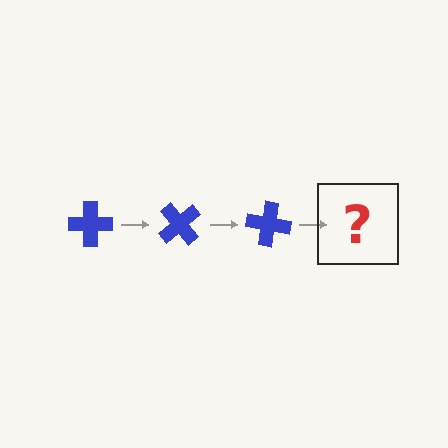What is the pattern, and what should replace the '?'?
The pattern is that the cross rotates 50 degrees each step. The '?' should be a blue cross rotated 150 degrees.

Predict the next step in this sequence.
The next step is a blue cross rotated 150 degrees.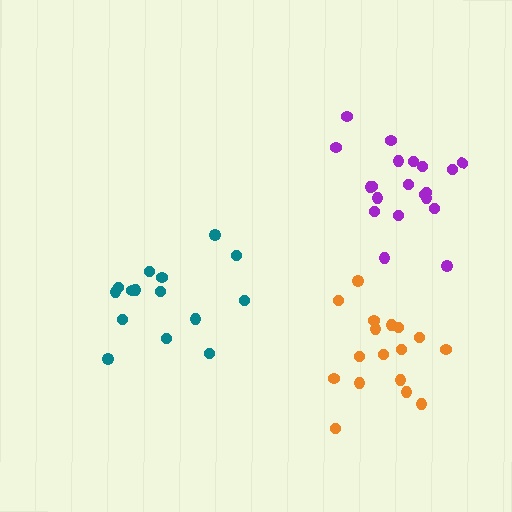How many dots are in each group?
Group 1: 17 dots, Group 2: 15 dots, Group 3: 20 dots (52 total).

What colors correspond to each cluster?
The clusters are colored: orange, teal, purple.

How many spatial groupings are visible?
There are 3 spatial groupings.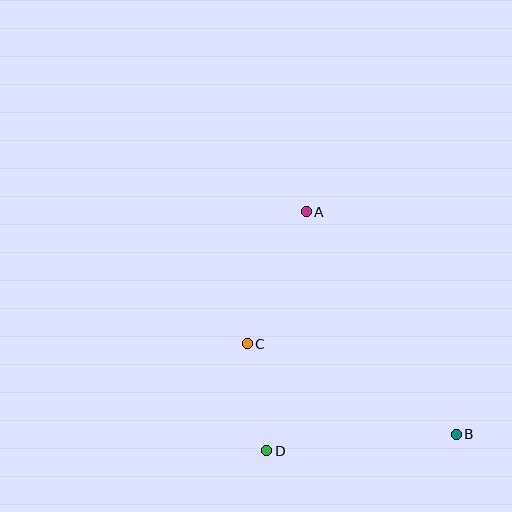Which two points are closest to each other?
Points C and D are closest to each other.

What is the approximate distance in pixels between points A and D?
The distance between A and D is approximately 242 pixels.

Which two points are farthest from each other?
Points A and B are farthest from each other.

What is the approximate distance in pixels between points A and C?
The distance between A and C is approximately 145 pixels.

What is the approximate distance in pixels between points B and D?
The distance between B and D is approximately 190 pixels.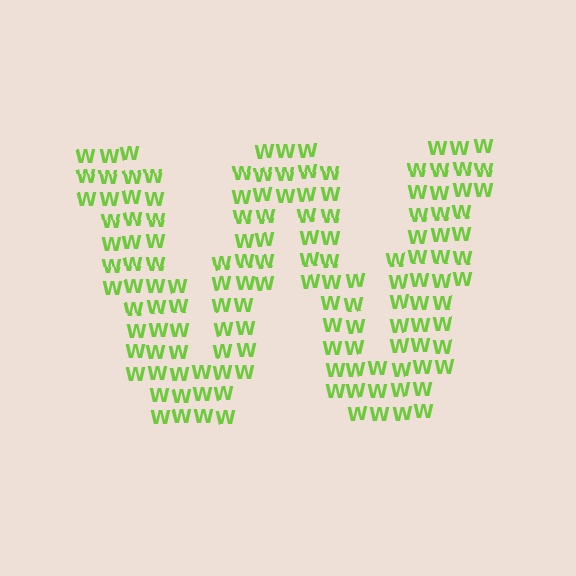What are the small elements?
The small elements are letter W's.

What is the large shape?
The large shape is the letter W.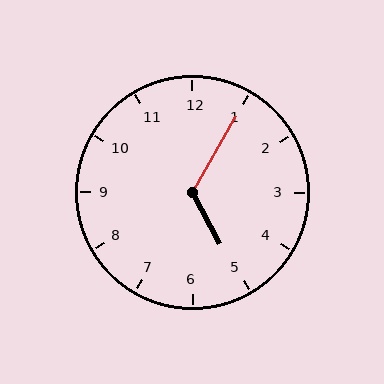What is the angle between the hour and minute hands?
Approximately 122 degrees.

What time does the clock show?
5:05.